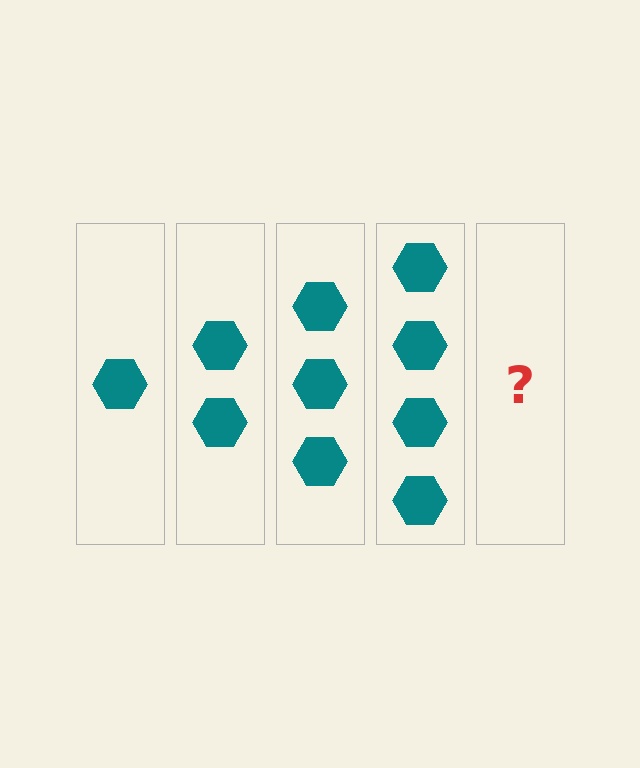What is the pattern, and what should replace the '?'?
The pattern is that each step adds one more hexagon. The '?' should be 5 hexagons.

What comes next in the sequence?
The next element should be 5 hexagons.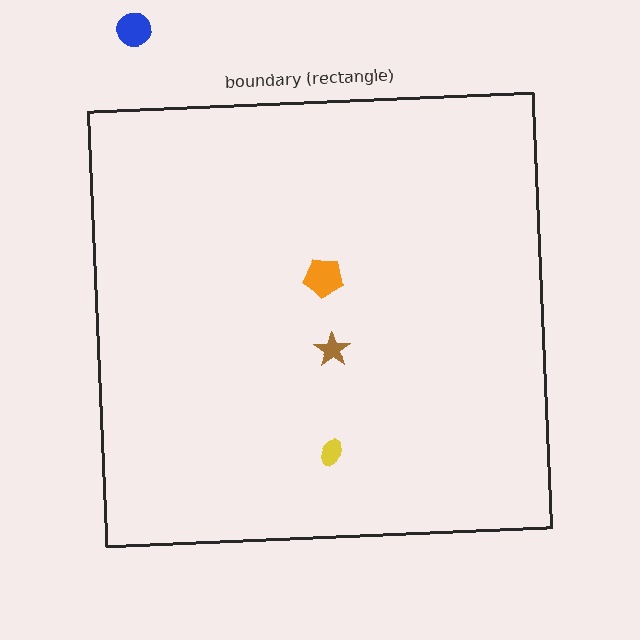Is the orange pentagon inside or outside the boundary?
Inside.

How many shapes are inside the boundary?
3 inside, 1 outside.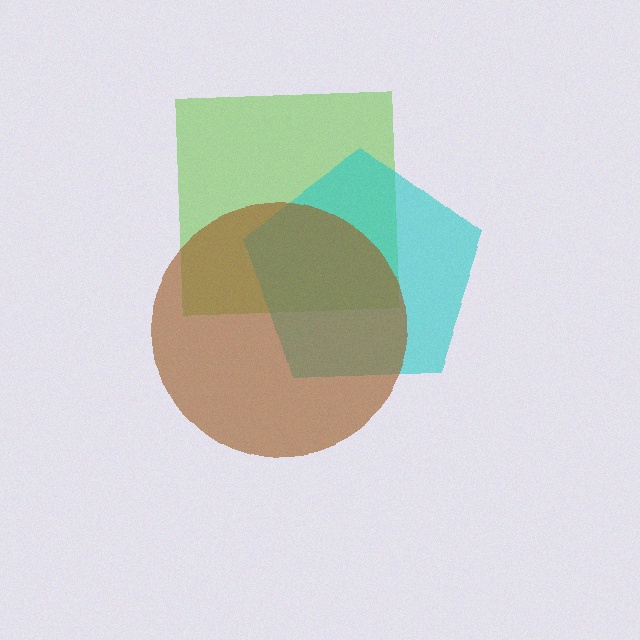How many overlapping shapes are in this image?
There are 3 overlapping shapes in the image.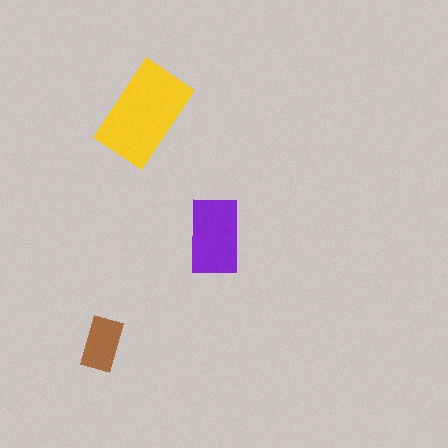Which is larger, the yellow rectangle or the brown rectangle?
The yellow one.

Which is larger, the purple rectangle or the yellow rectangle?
The yellow one.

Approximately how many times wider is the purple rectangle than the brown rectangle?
About 1.5 times wider.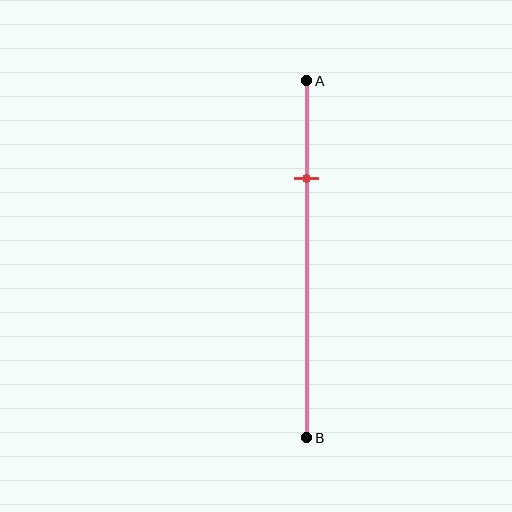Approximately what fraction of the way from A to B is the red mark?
The red mark is approximately 25% of the way from A to B.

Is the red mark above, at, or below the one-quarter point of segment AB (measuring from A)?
The red mark is approximately at the one-quarter point of segment AB.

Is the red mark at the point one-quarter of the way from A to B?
Yes, the mark is approximately at the one-quarter point.